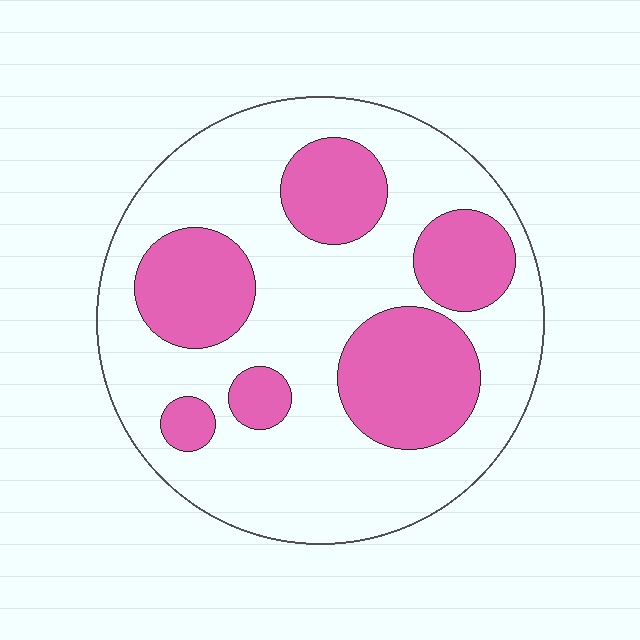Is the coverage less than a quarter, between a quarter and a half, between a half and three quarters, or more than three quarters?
Between a quarter and a half.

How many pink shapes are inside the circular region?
6.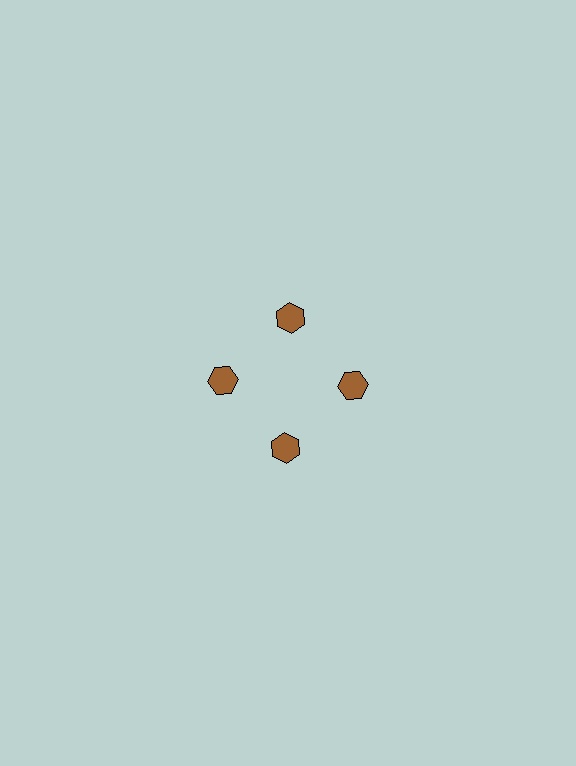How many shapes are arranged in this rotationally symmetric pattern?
There are 4 shapes, arranged in 4 groups of 1.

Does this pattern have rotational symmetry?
Yes, this pattern has 4-fold rotational symmetry. It looks the same after rotating 90 degrees around the center.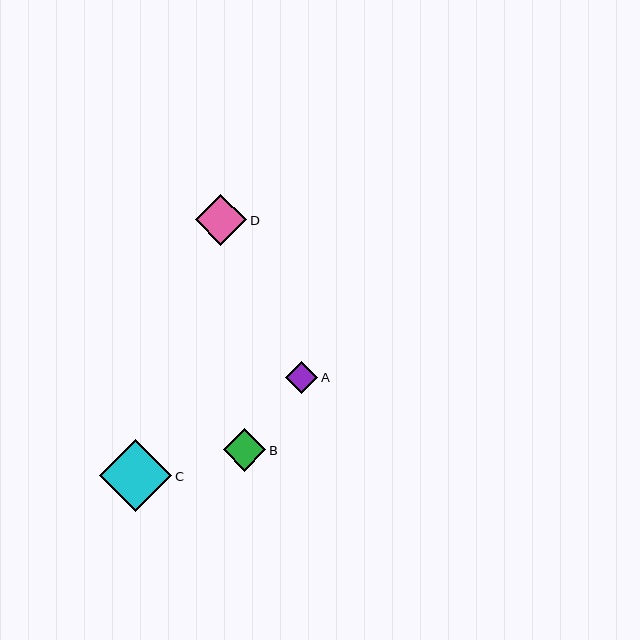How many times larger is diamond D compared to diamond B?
Diamond D is approximately 1.2 times the size of diamond B.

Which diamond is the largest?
Diamond C is the largest with a size of approximately 72 pixels.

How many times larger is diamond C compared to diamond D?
Diamond C is approximately 1.4 times the size of diamond D.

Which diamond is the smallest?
Diamond A is the smallest with a size of approximately 32 pixels.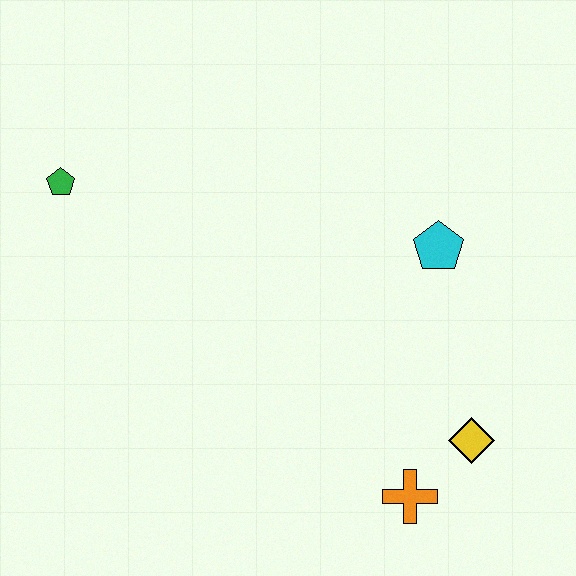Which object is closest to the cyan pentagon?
The yellow diamond is closest to the cyan pentagon.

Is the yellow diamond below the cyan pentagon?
Yes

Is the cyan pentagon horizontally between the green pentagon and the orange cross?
No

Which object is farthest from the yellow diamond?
The green pentagon is farthest from the yellow diamond.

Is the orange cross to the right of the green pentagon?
Yes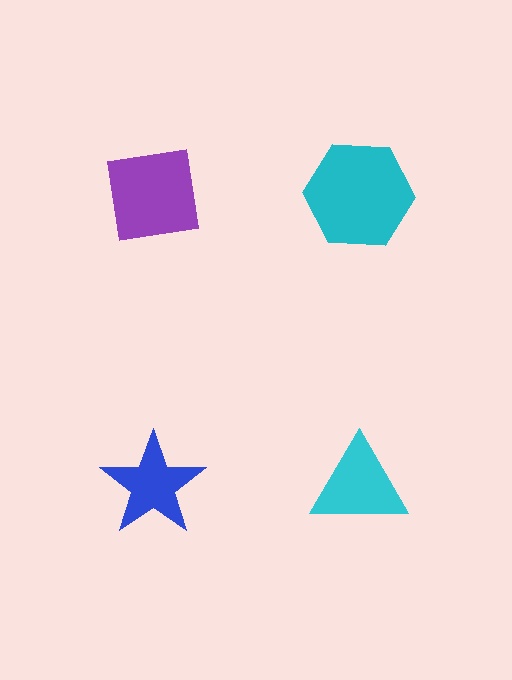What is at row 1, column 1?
A purple square.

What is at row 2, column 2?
A cyan triangle.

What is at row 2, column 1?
A blue star.